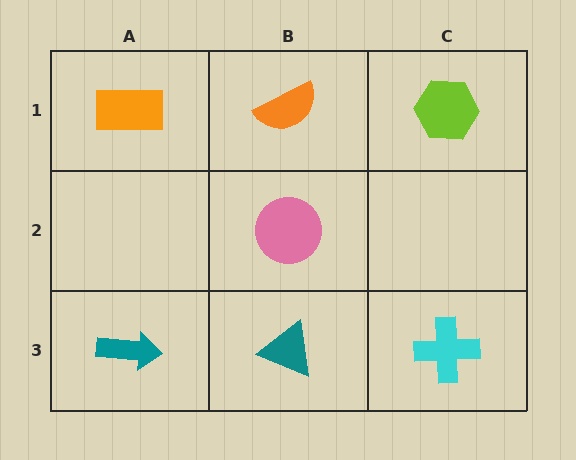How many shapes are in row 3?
3 shapes.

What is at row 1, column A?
An orange rectangle.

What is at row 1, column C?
A lime hexagon.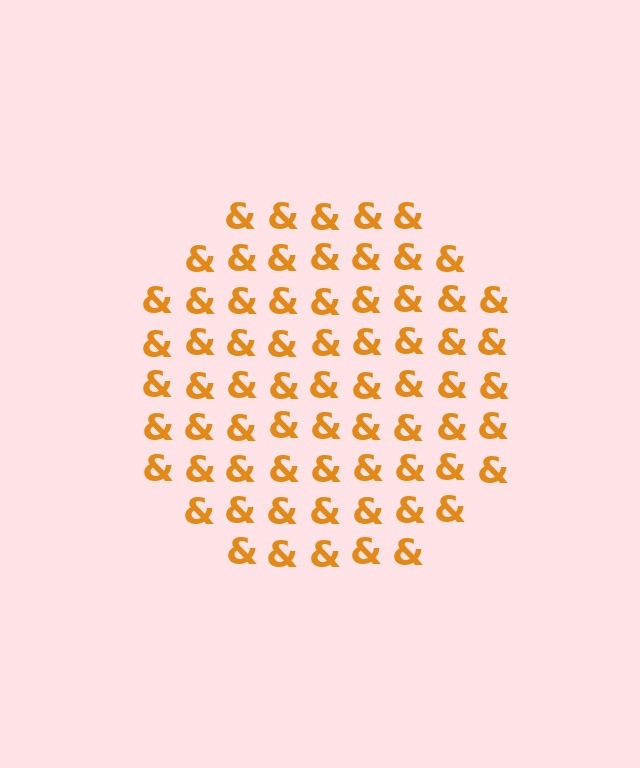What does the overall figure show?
The overall figure shows a circle.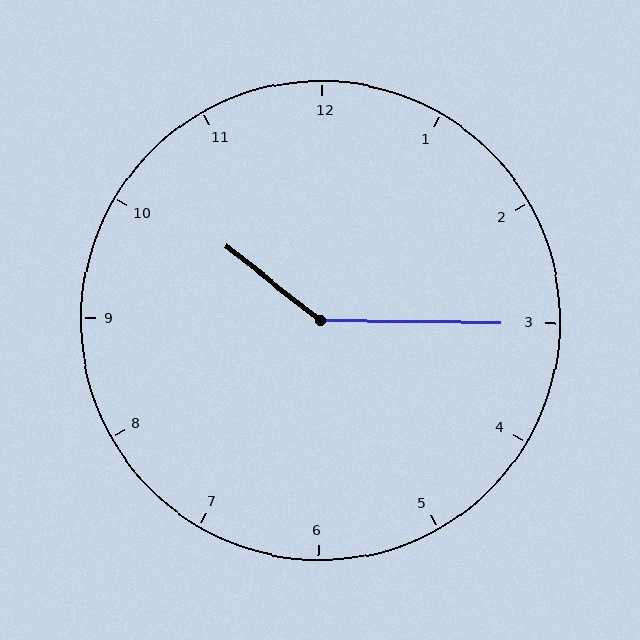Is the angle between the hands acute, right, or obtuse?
It is obtuse.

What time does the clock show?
10:15.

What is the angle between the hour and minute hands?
Approximately 142 degrees.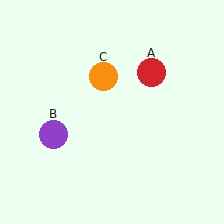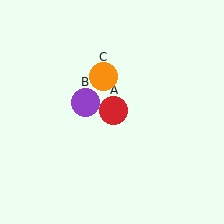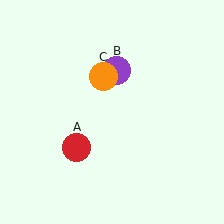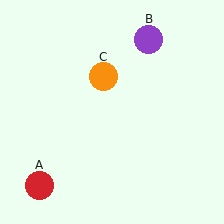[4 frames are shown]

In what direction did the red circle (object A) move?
The red circle (object A) moved down and to the left.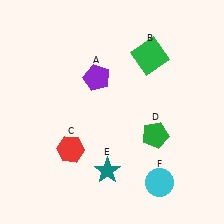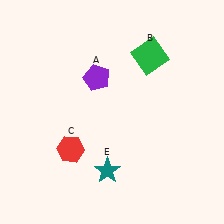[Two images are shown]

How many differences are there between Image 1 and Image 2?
There are 2 differences between the two images.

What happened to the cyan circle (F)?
The cyan circle (F) was removed in Image 2. It was in the bottom-right area of Image 1.